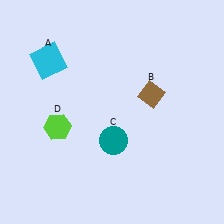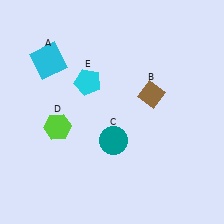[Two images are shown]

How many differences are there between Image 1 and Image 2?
There is 1 difference between the two images.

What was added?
A cyan pentagon (E) was added in Image 2.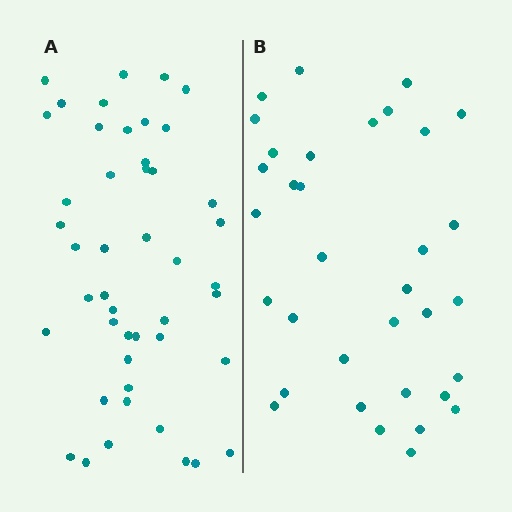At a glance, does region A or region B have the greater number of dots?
Region A (the left region) has more dots.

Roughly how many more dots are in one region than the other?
Region A has roughly 12 or so more dots than region B.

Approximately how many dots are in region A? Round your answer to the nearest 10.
About 50 dots. (The exact count is 46, which rounds to 50.)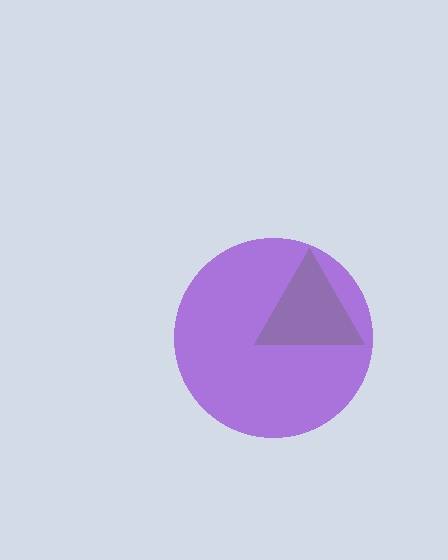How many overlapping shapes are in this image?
There are 2 overlapping shapes in the image.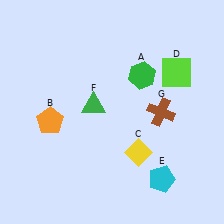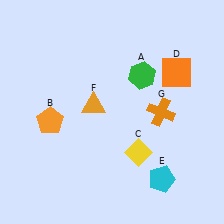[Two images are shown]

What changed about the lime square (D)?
In Image 1, D is lime. In Image 2, it changed to orange.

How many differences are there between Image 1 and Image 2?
There are 3 differences between the two images.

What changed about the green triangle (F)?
In Image 1, F is green. In Image 2, it changed to orange.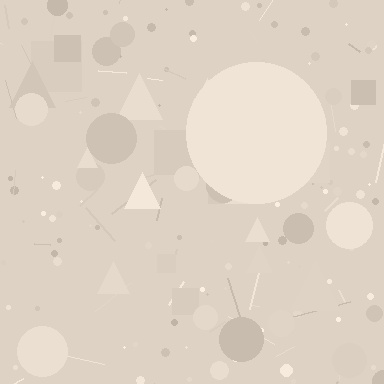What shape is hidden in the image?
A circle is hidden in the image.